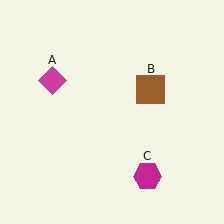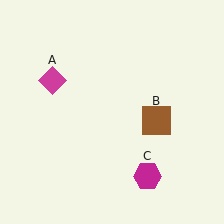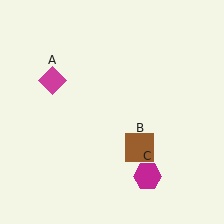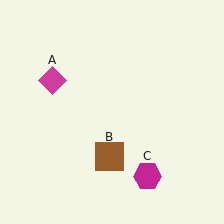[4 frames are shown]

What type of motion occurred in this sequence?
The brown square (object B) rotated clockwise around the center of the scene.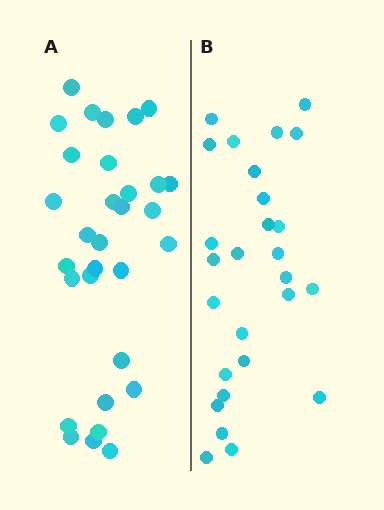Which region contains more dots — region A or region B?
Region A (the left region) has more dots.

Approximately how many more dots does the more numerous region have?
Region A has about 4 more dots than region B.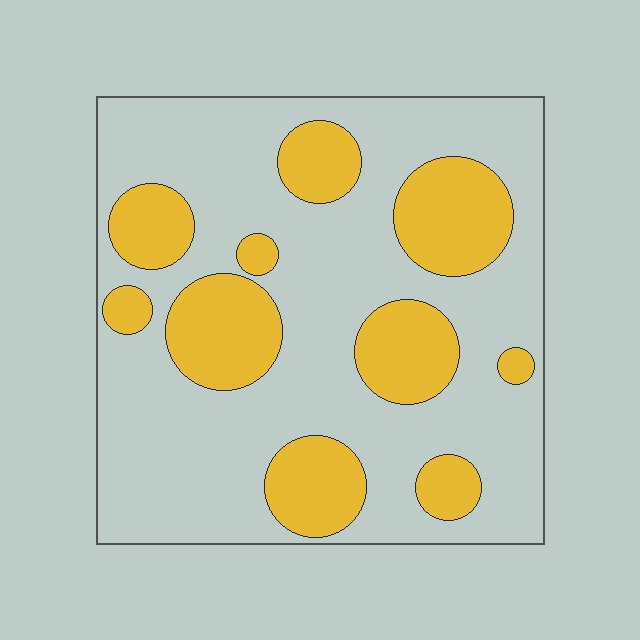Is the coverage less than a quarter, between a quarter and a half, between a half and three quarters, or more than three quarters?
Between a quarter and a half.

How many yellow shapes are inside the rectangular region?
10.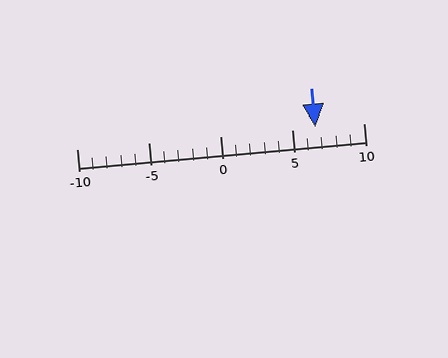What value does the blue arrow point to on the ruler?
The blue arrow points to approximately 7.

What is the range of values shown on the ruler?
The ruler shows values from -10 to 10.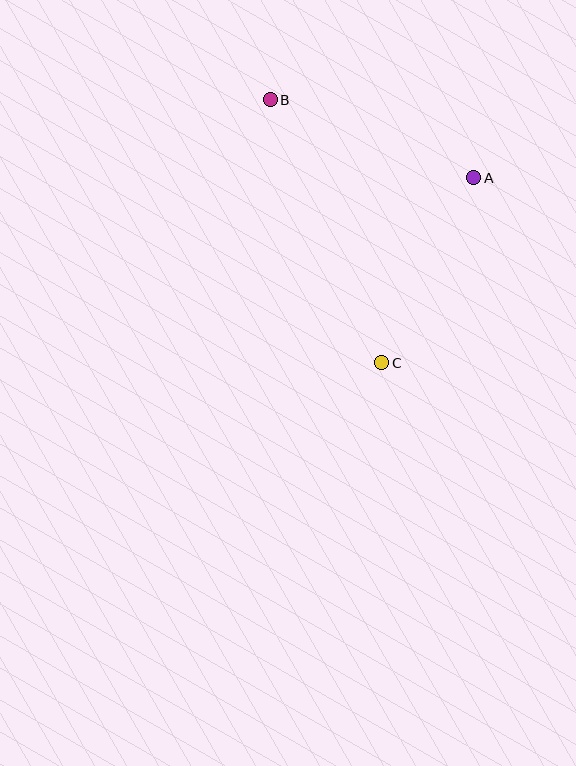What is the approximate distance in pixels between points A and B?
The distance between A and B is approximately 218 pixels.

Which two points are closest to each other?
Points A and C are closest to each other.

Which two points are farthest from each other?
Points B and C are farthest from each other.